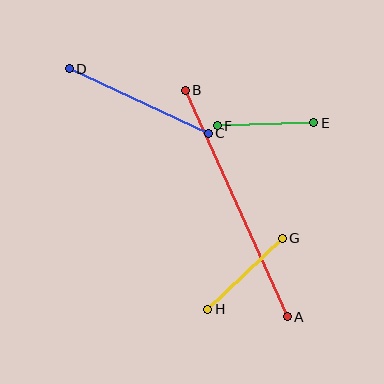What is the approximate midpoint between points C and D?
The midpoint is at approximately (139, 101) pixels.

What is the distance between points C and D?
The distance is approximately 153 pixels.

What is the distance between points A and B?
The distance is approximately 249 pixels.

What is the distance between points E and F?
The distance is approximately 96 pixels.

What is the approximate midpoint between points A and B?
The midpoint is at approximately (236, 203) pixels.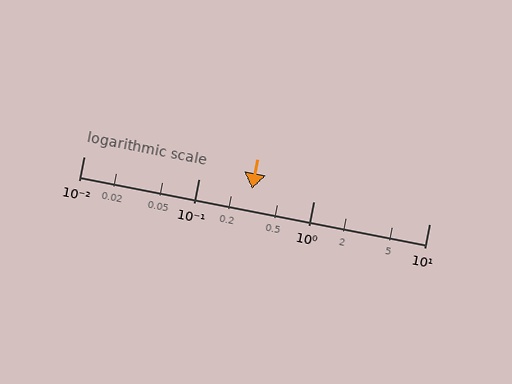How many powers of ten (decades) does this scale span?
The scale spans 3 decades, from 0.01 to 10.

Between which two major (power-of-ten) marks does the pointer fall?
The pointer is between 0.1 and 1.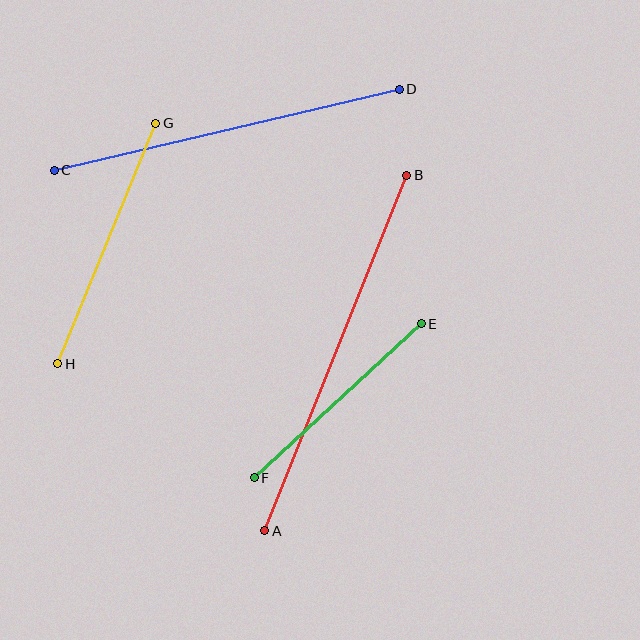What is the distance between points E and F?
The distance is approximately 228 pixels.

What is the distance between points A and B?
The distance is approximately 383 pixels.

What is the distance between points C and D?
The distance is approximately 354 pixels.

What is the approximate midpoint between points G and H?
The midpoint is at approximately (107, 244) pixels.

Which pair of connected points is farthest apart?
Points A and B are farthest apart.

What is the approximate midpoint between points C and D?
The midpoint is at approximately (227, 130) pixels.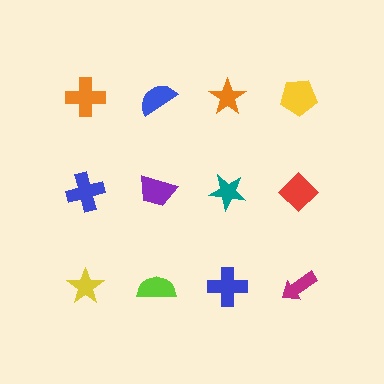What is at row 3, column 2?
A lime semicircle.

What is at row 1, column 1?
An orange cross.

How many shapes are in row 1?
4 shapes.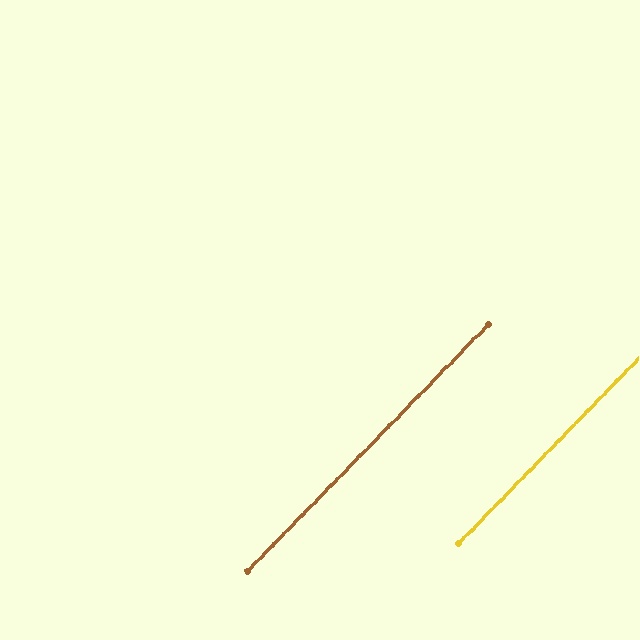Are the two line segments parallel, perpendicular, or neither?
Parallel — their directions differ by only 0.1°.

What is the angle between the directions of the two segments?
Approximately 0 degrees.